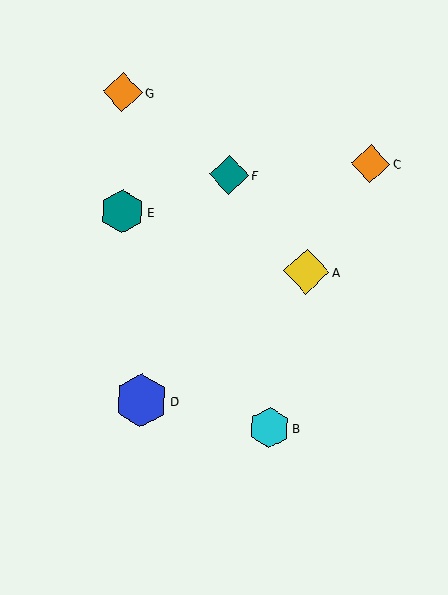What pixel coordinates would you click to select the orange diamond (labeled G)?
Click at (123, 92) to select the orange diamond G.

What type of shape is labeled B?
Shape B is a cyan hexagon.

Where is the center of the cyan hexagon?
The center of the cyan hexagon is at (269, 428).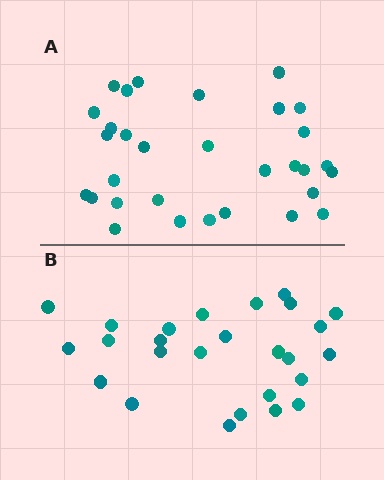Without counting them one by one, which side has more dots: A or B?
Region A (the top region) has more dots.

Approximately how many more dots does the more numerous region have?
Region A has about 5 more dots than region B.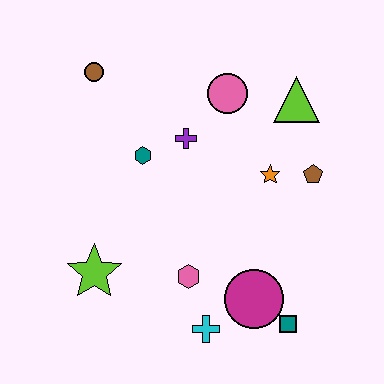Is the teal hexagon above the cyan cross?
Yes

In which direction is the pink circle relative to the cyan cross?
The pink circle is above the cyan cross.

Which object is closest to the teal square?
The magenta circle is closest to the teal square.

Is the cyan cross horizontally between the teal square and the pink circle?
No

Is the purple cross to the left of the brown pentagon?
Yes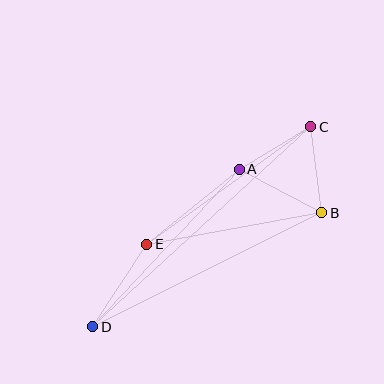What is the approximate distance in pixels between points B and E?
The distance between B and E is approximately 178 pixels.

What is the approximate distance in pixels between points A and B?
The distance between A and B is approximately 93 pixels.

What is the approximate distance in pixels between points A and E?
The distance between A and E is approximately 119 pixels.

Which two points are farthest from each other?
Points C and D are farthest from each other.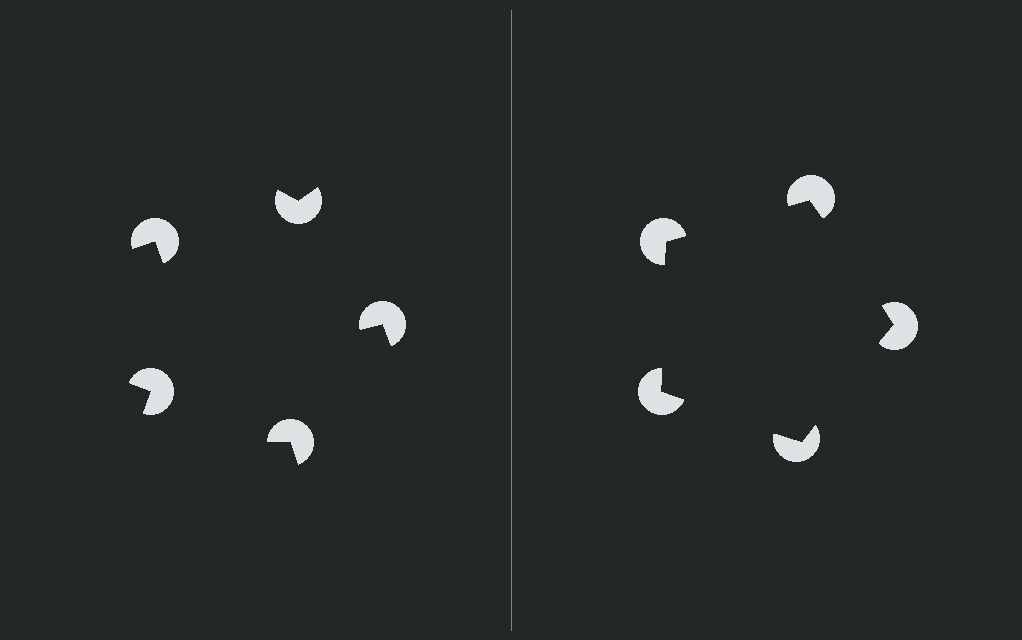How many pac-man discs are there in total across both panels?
10 — 5 on each side.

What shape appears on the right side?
An illusory pentagon.